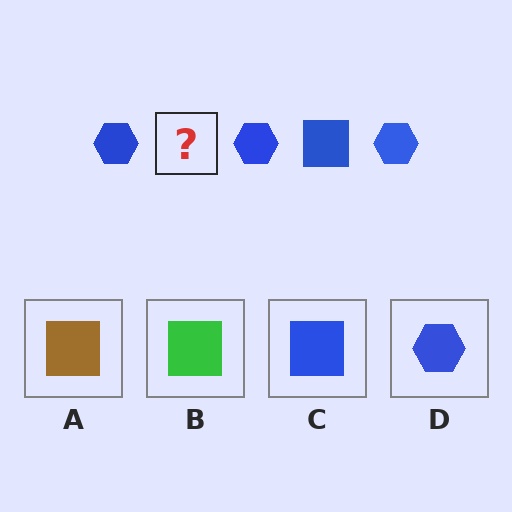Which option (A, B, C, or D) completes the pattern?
C.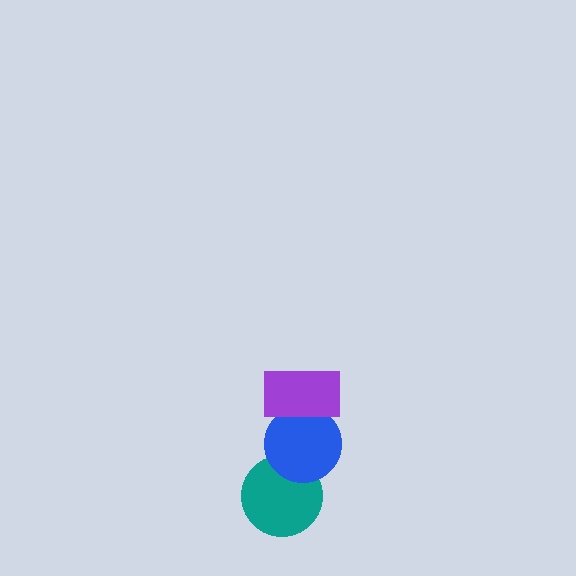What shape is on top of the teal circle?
The blue circle is on top of the teal circle.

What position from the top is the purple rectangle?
The purple rectangle is 1st from the top.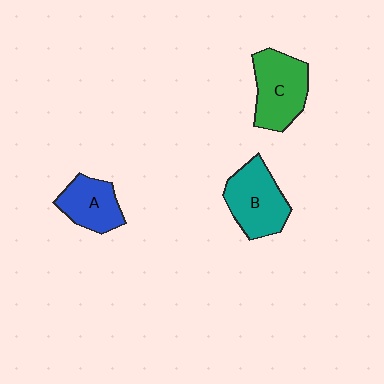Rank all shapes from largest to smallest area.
From largest to smallest: C (green), B (teal), A (blue).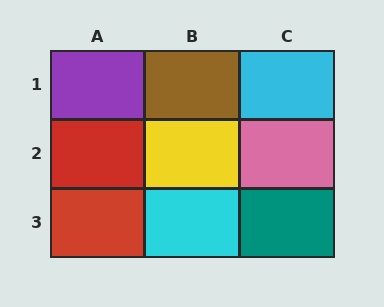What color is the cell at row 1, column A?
Purple.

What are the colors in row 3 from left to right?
Red, cyan, teal.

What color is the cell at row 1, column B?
Brown.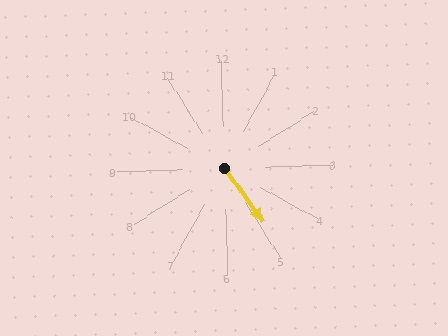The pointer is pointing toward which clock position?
Roughly 5 o'clock.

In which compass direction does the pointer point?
Southeast.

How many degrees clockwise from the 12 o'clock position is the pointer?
Approximately 146 degrees.